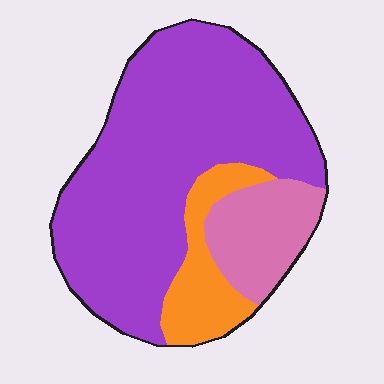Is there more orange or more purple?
Purple.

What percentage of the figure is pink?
Pink takes up about one sixth (1/6) of the figure.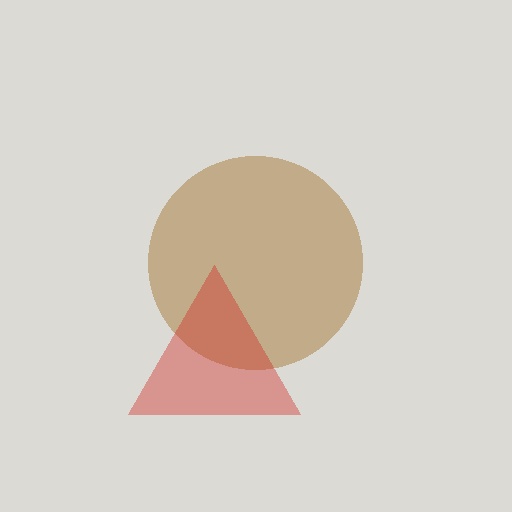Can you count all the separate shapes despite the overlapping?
Yes, there are 2 separate shapes.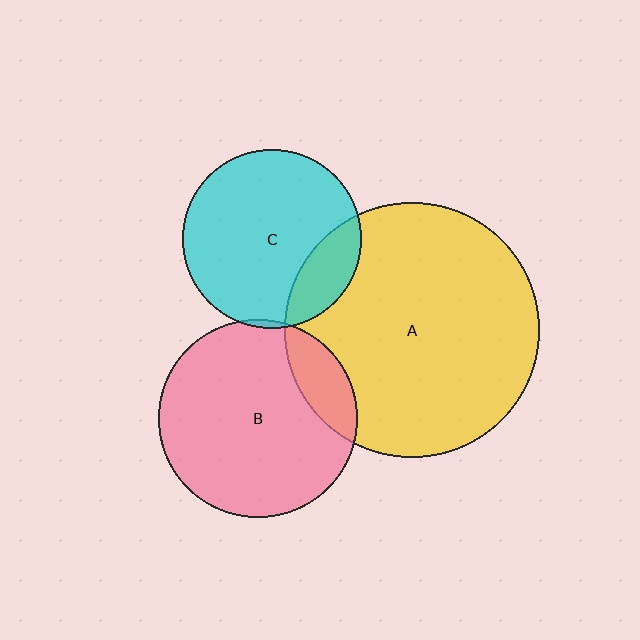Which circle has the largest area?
Circle A (yellow).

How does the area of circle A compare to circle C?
Approximately 2.0 times.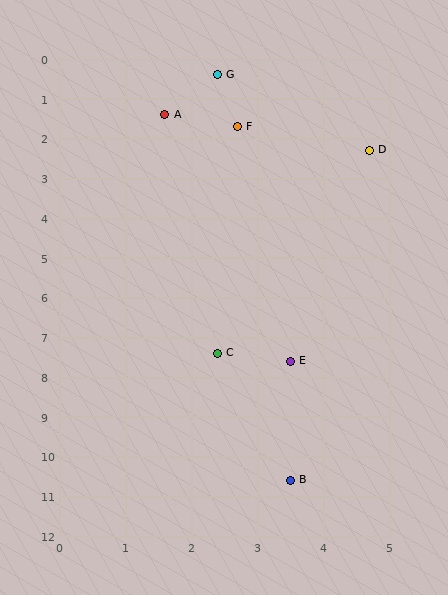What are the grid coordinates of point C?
Point C is at approximately (2.4, 7.4).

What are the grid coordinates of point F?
Point F is at approximately (2.7, 1.7).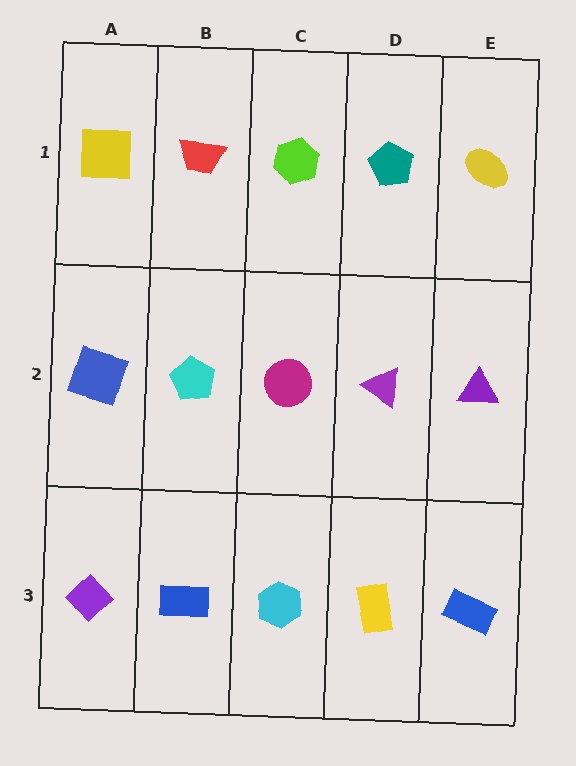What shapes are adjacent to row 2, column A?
A yellow square (row 1, column A), a purple diamond (row 3, column A), a cyan pentagon (row 2, column B).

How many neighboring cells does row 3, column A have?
2.